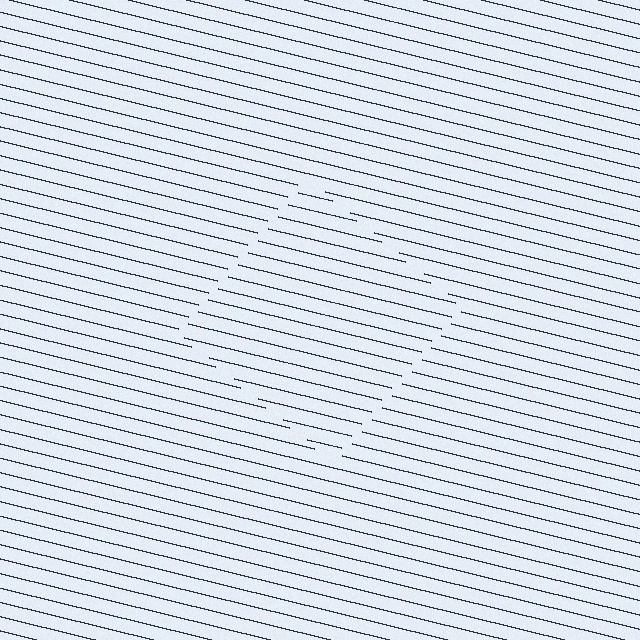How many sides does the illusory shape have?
4 sides — the line-ends trace a square.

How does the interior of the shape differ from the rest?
The interior of the shape contains the same grating, shifted by half a period — the contour is defined by the phase discontinuity where line-ends from the inner and outer gratings abut.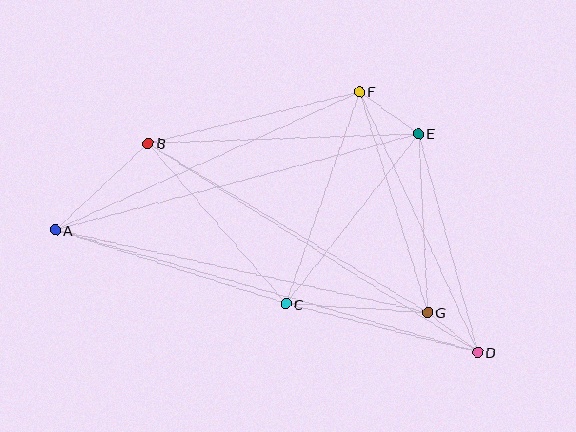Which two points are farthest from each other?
Points A and D are farthest from each other.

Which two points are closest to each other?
Points D and G are closest to each other.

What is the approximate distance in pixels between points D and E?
The distance between D and E is approximately 226 pixels.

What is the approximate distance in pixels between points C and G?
The distance between C and G is approximately 142 pixels.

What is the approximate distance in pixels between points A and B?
The distance between A and B is approximately 127 pixels.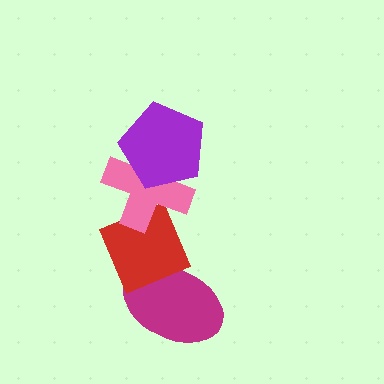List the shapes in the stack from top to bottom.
From top to bottom: the purple pentagon, the pink cross, the red diamond, the magenta ellipse.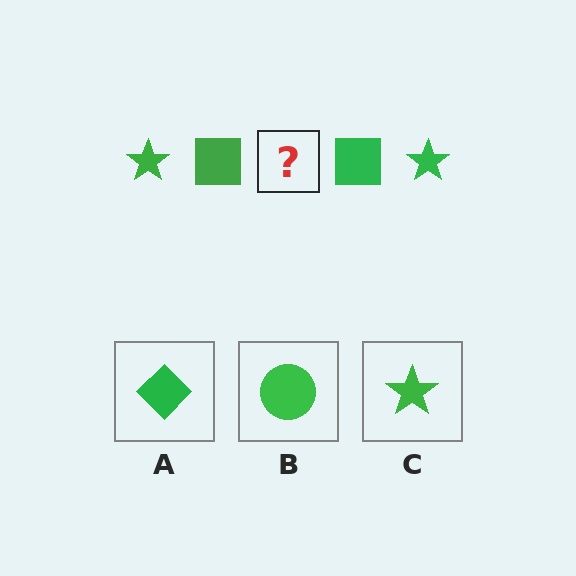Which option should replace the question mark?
Option C.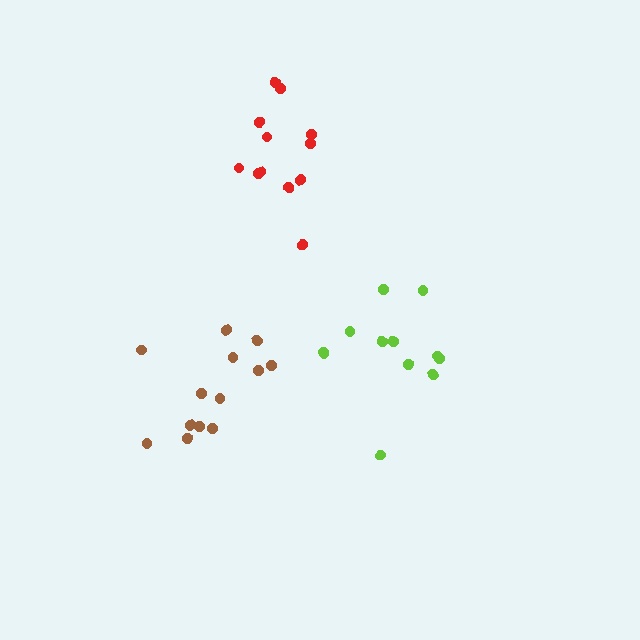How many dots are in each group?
Group 1: 13 dots, Group 2: 12 dots, Group 3: 12 dots (37 total).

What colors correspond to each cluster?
The clusters are colored: brown, red, lime.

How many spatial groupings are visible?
There are 3 spatial groupings.